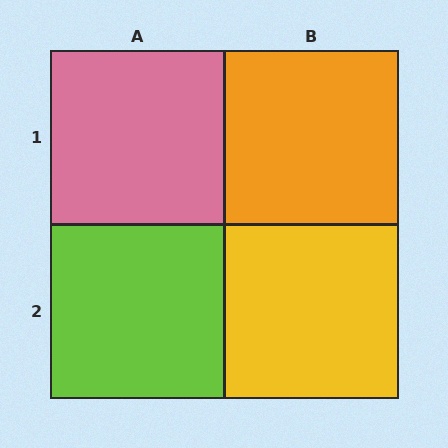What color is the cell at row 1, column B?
Orange.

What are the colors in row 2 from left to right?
Lime, yellow.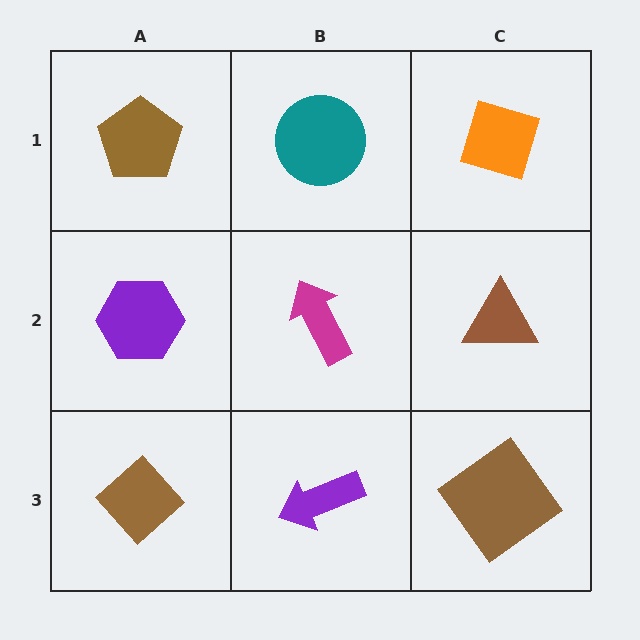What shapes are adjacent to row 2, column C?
An orange diamond (row 1, column C), a brown diamond (row 3, column C), a magenta arrow (row 2, column B).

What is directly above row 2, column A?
A brown pentagon.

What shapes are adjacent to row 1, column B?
A magenta arrow (row 2, column B), a brown pentagon (row 1, column A), an orange diamond (row 1, column C).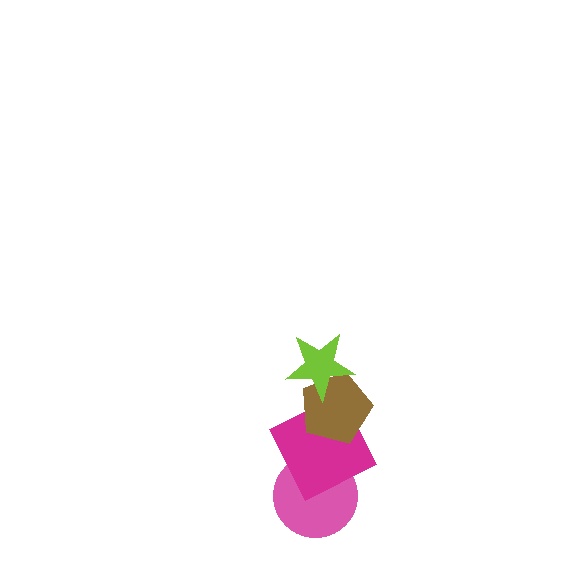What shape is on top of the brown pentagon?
The lime star is on top of the brown pentagon.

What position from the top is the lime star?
The lime star is 1st from the top.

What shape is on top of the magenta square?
The brown pentagon is on top of the magenta square.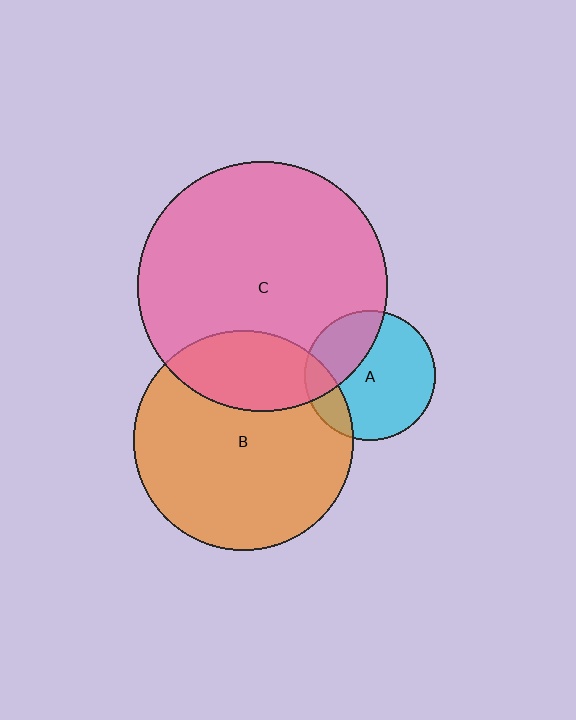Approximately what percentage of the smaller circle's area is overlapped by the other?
Approximately 30%.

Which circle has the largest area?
Circle C (pink).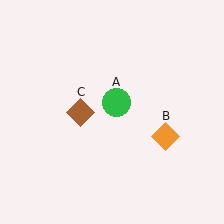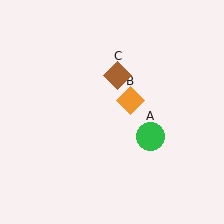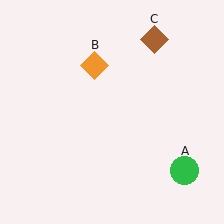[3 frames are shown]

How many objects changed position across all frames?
3 objects changed position: green circle (object A), orange diamond (object B), brown diamond (object C).